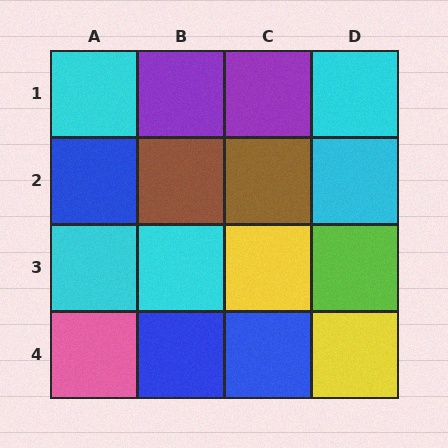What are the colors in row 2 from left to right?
Blue, brown, brown, cyan.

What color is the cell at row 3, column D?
Lime.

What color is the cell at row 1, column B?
Purple.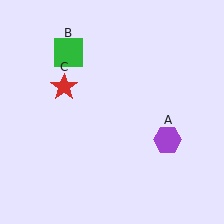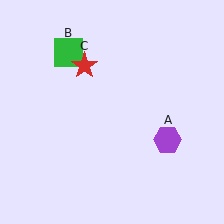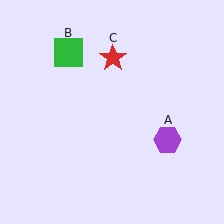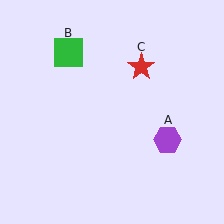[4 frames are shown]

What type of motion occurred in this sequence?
The red star (object C) rotated clockwise around the center of the scene.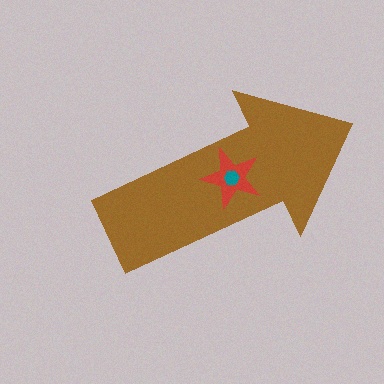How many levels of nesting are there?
3.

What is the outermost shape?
The brown arrow.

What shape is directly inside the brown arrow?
The red star.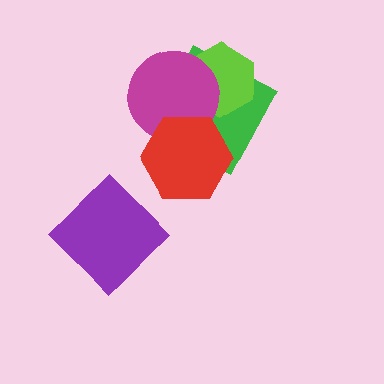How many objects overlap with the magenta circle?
3 objects overlap with the magenta circle.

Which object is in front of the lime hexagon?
The magenta circle is in front of the lime hexagon.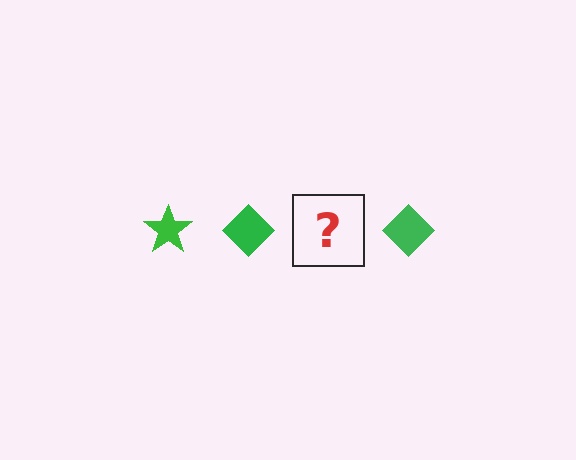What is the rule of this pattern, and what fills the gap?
The rule is that the pattern cycles through star, diamond shapes in green. The gap should be filled with a green star.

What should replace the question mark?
The question mark should be replaced with a green star.